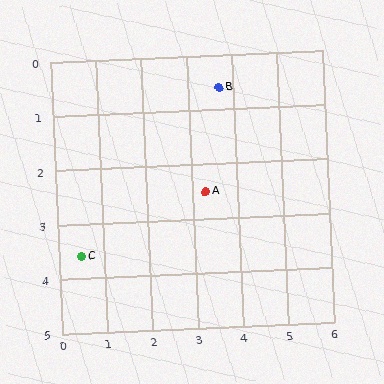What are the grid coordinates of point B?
Point B is at approximately (3.7, 0.6).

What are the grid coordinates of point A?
Point A is at approximately (3.3, 2.5).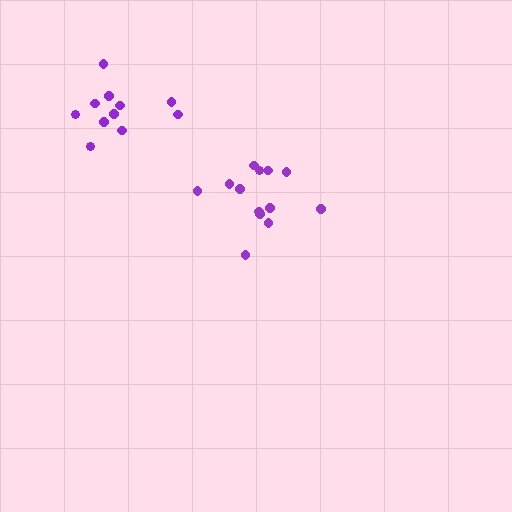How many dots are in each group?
Group 1: 13 dots, Group 2: 11 dots (24 total).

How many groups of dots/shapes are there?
There are 2 groups.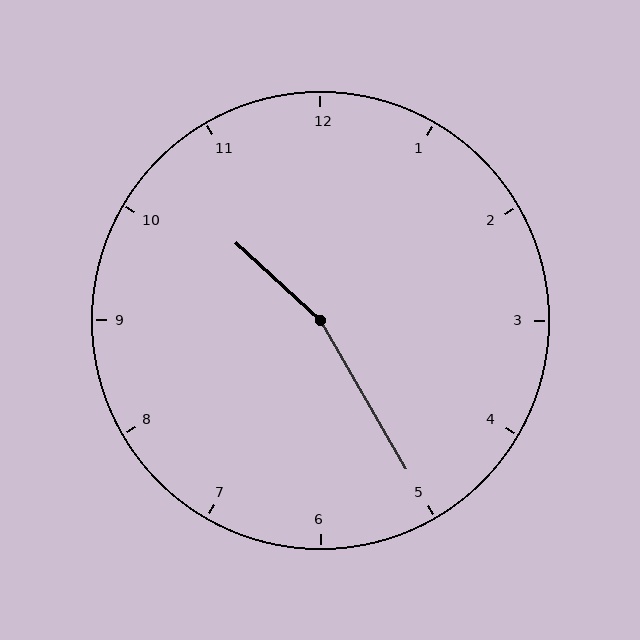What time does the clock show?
10:25.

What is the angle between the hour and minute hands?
Approximately 162 degrees.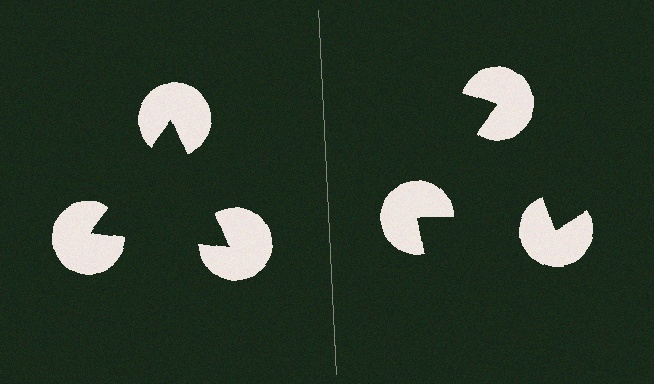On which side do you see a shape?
An illusory triangle appears on the left side. On the right side the wedge cuts are rotated, so no coherent shape forms.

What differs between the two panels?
The pac-man discs are positioned identically on both sides; only the wedge orientations differ. On the left they align to a triangle; on the right they are misaligned.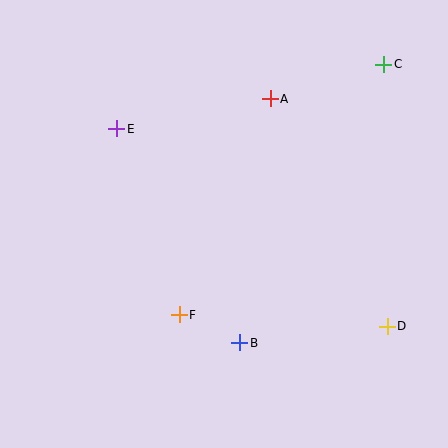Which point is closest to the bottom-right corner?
Point D is closest to the bottom-right corner.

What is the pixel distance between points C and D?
The distance between C and D is 262 pixels.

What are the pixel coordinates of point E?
Point E is at (117, 129).